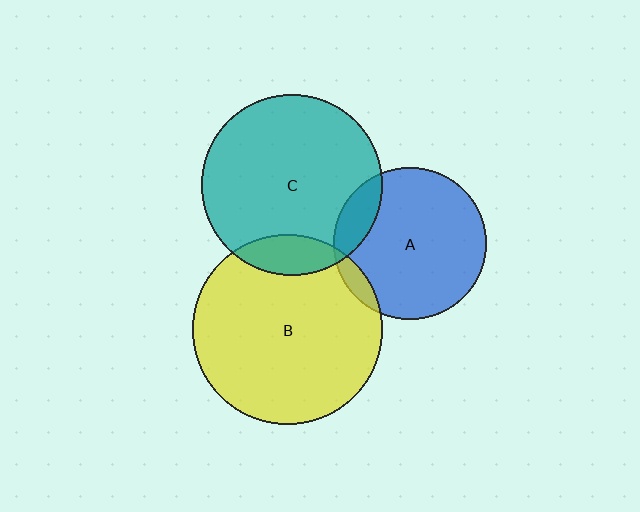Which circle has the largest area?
Circle B (yellow).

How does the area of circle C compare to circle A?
Approximately 1.4 times.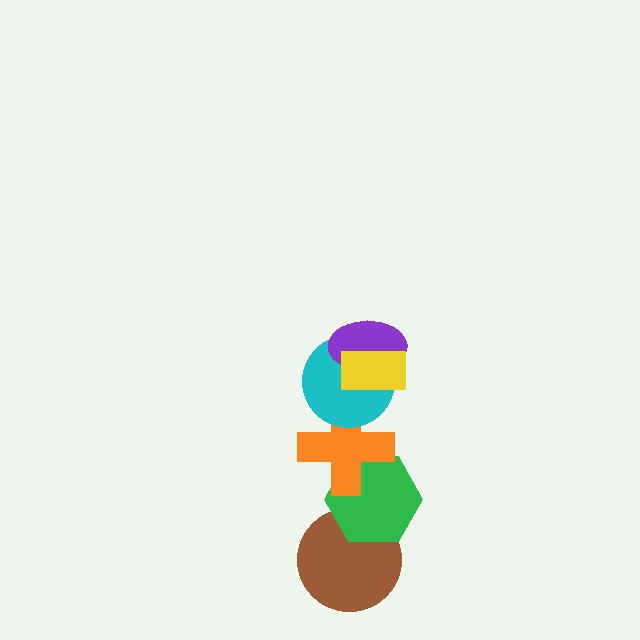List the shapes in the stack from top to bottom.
From top to bottom: the yellow rectangle, the purple ellipse, the cyan circle, the orange cross, the green hexagon, the brown circle.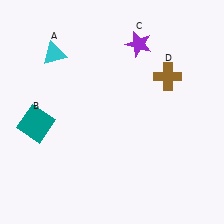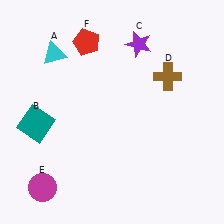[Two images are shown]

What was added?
A magenta circle (E), a red pentagon (F) were added in Image 2.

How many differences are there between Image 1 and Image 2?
There are 2 differences between the two images.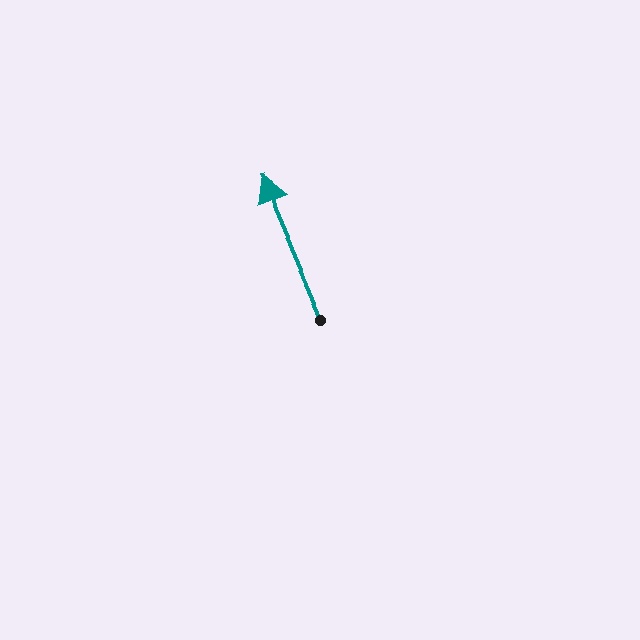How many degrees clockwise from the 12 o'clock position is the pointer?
Approximately 337 degrees.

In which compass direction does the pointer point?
Northwest.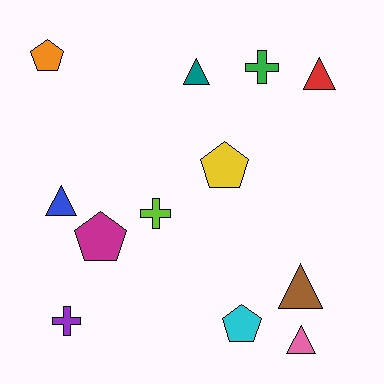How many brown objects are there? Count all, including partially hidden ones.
There is 1 brown object.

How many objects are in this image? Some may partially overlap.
There are 12 objects.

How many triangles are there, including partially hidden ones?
There are 5 triangles.